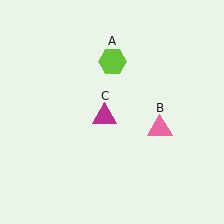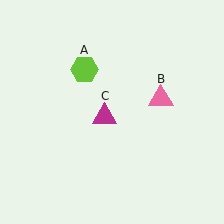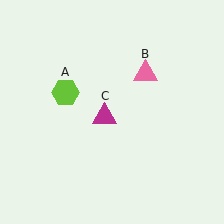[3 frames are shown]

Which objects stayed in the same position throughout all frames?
Magenta triangle (object C) remained stationary.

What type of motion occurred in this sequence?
The lime hexagon (object A), pink triangle (object B) rotated counterclockwise around the center of the scene.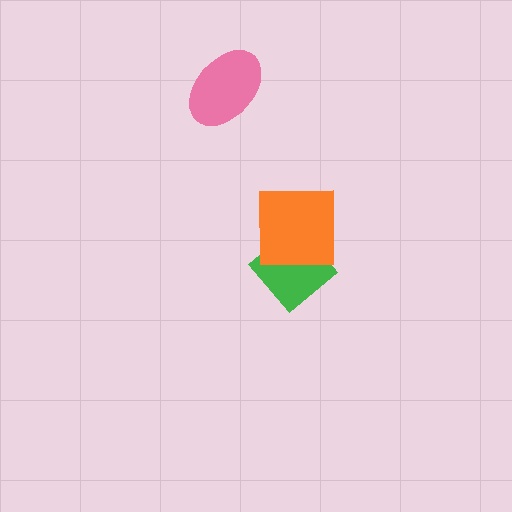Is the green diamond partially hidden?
Yes, it is partially covered by another shape.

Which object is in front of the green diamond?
The orange square is in front of the green diamond.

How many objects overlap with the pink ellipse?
0 objects overlap with the pink ellipse.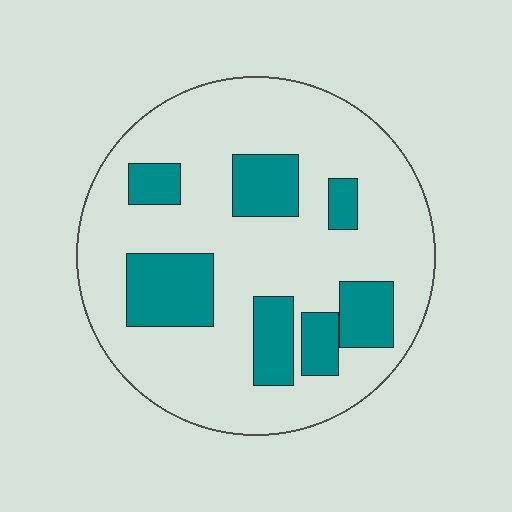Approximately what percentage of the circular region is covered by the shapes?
Approximately 25%.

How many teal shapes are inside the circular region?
7.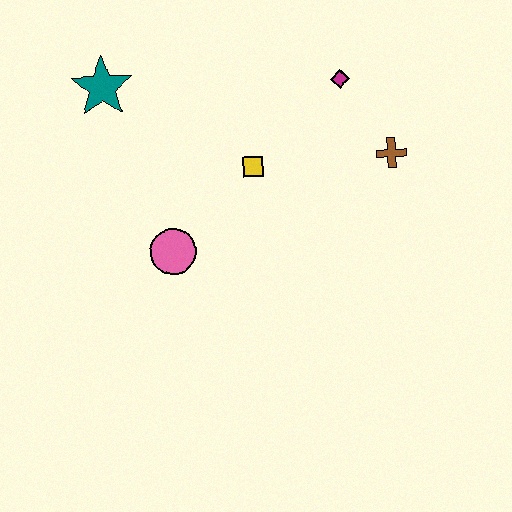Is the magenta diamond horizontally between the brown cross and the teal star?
Yes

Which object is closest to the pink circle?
The yellow square is closest to the pink circle.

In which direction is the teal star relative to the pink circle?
The teal star is above the pink circle.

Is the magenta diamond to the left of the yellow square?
No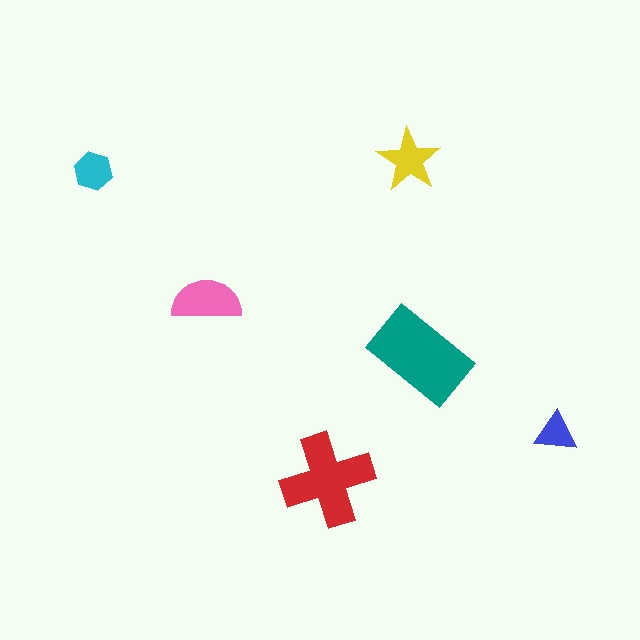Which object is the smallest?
The blue triangle.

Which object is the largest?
The teal rectangle.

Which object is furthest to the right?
The blue triangle is rightmost.